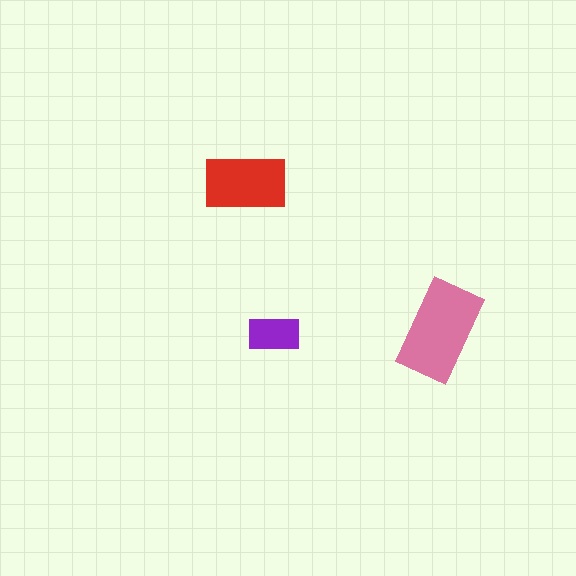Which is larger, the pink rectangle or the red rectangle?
The pink one.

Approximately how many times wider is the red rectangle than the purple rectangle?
About 1.5 times wider.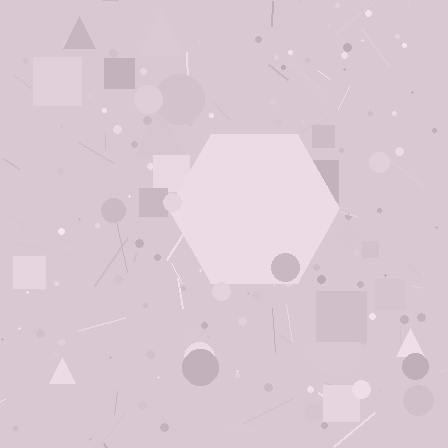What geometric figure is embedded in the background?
A hexagon is embedded in the background.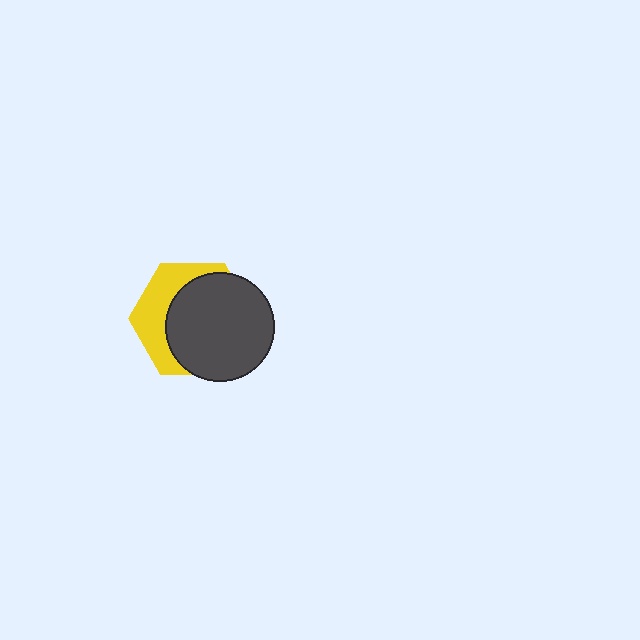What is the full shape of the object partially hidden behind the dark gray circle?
The partially hidden object is a yellow hexagon.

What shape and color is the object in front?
The object in front is a dark gray circle.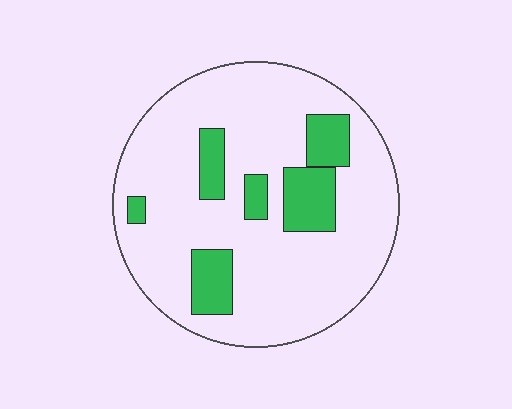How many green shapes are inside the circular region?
6.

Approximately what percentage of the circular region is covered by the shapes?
Approximately 20%.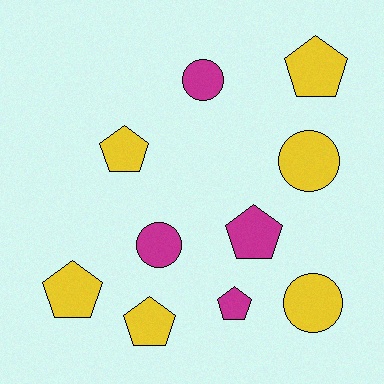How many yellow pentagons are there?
There are 4 yellow pentagons.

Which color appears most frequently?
Yellow, with 6 objects.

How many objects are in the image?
There are 10 objects.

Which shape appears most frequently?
Pentagon, with 6 objects.